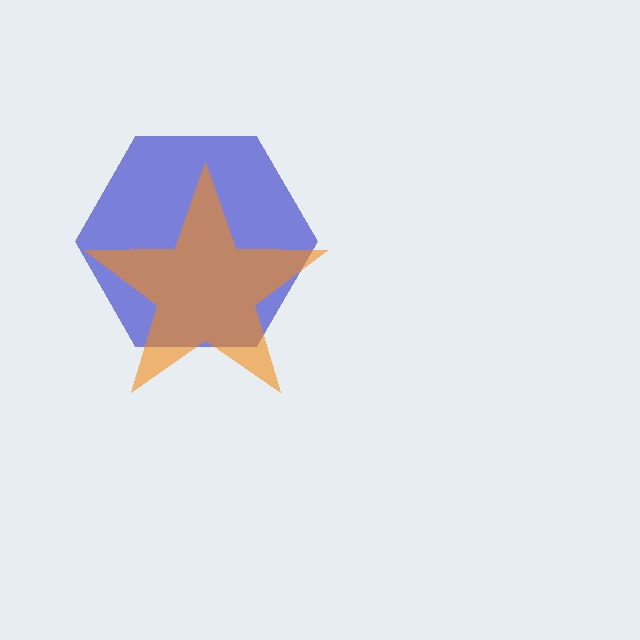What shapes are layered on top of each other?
The layered shapes are: a blue hexagon, an orange star.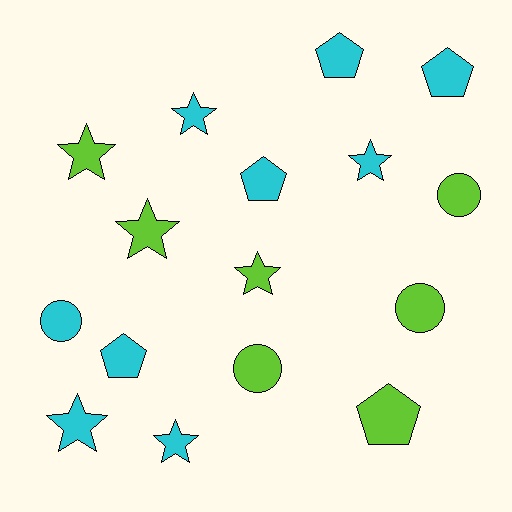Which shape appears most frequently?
Star, with 7 objects.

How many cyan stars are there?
There are 4 cyan stars.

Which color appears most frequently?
Cyan, with 9 objects.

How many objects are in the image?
There are 16 objects.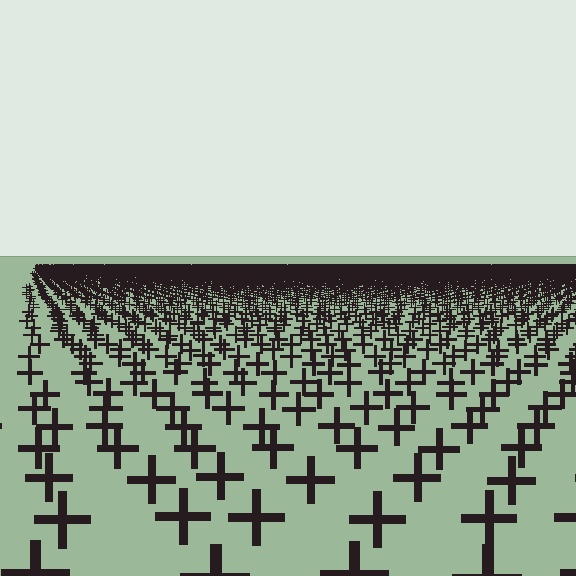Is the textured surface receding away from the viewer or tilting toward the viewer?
The surface is receding away from the viewer. Texture elements get smaller and denser toward the top.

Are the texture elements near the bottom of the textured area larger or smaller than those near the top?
Larger. Near the bottom, elements are closer to the viewer and appear at a bigger on-screen size.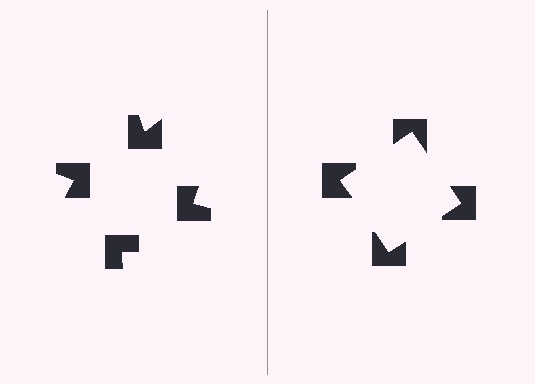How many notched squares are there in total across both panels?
8 — 4 on each side.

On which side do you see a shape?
An illusory square appears on the right side. On the left side the wedge cuts are rotated, so no coherent shape forms.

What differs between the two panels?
The notched squares are positioned identically on both sides; only the wedge orientations differ. On the right they align to a square; on the left they are misaligned.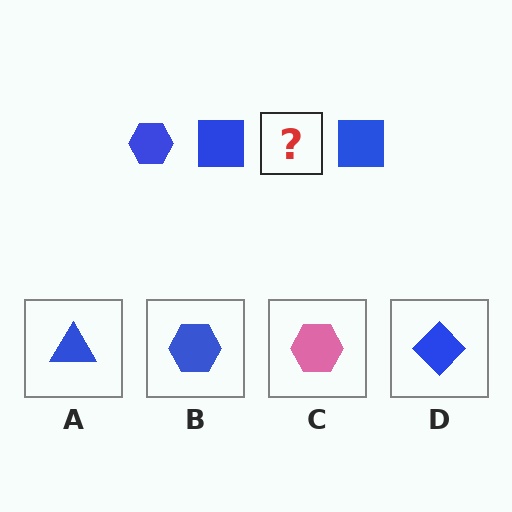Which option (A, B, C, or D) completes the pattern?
B.